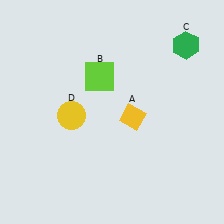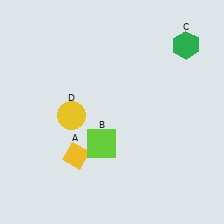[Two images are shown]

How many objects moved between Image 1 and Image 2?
2 objects moved between the two images.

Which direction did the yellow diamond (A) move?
The yellow diamond (A) moved left.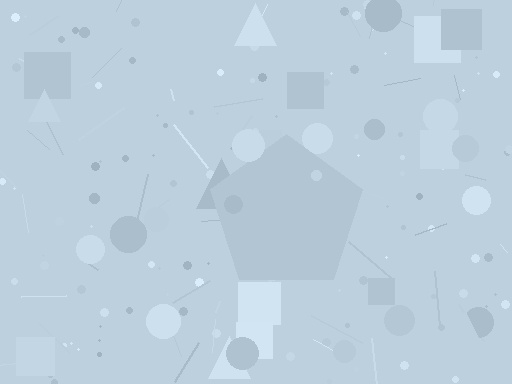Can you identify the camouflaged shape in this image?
The camouflaged shape is a pentagon.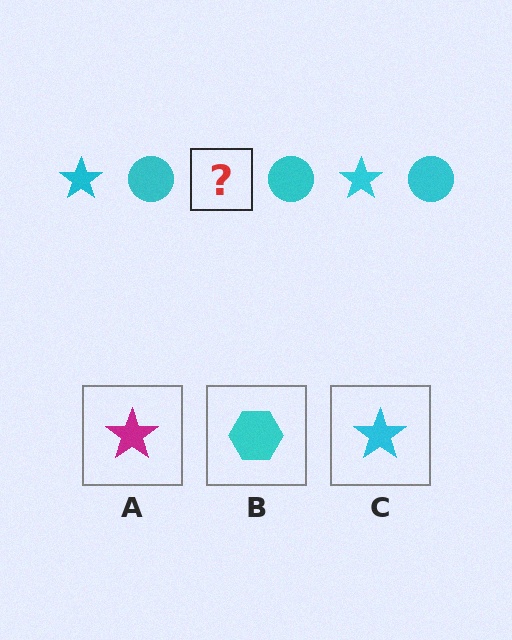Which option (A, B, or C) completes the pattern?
C.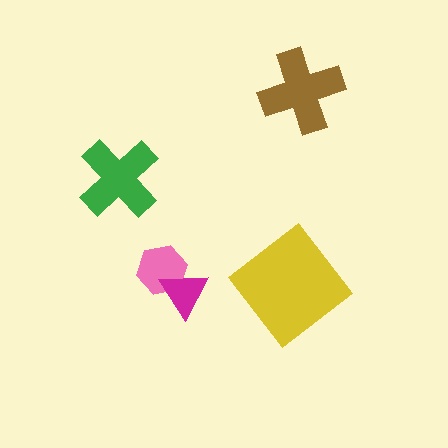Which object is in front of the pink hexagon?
The magenta triangle is in front of the pink hexagon.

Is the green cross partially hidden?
No, no other shape covers it.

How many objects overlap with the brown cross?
0 objects overlap with the brown cross.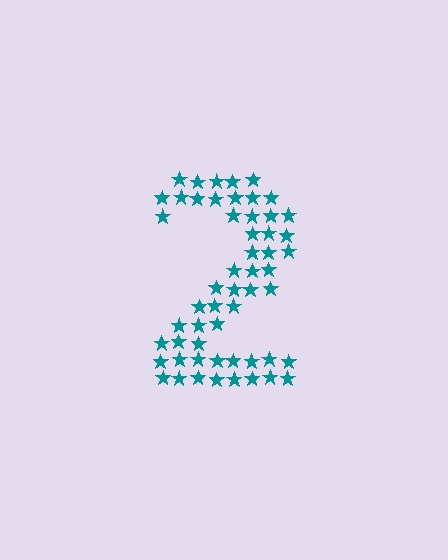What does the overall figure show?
The overall figure shows the digit 2.